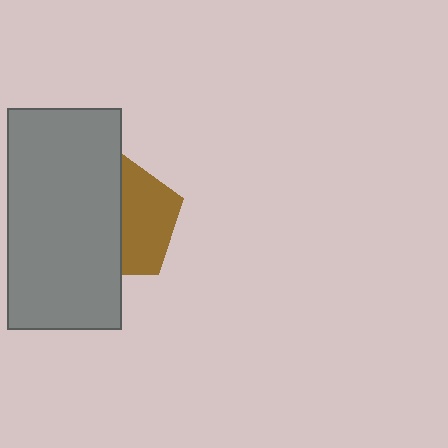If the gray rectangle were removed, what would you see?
You would see the complete brown pentagon.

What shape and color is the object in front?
The object in front is a gray rectangle.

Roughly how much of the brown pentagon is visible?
About half of it is visible (roughly 47%).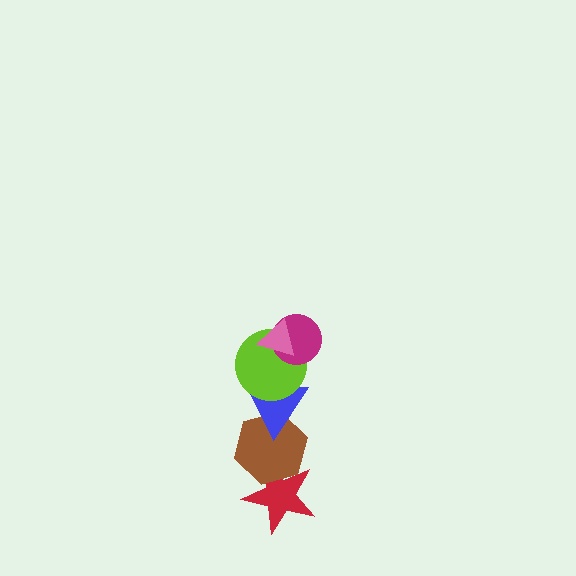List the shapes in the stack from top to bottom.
From top to bottom: the pink triangle, the magenta circle, the lime circle, the blue triangle, the brown hexagon, the red star.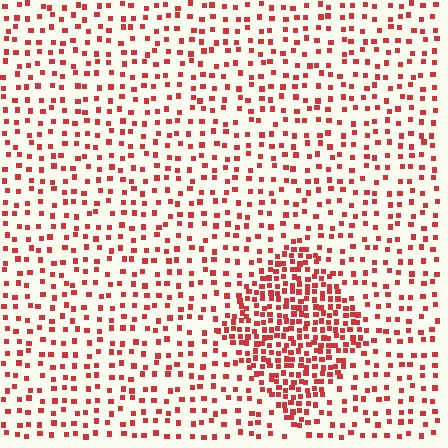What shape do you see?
I see a diamond.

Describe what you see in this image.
The image contains small red elements arranged at two different densities. A diamond-shaped region is visible where the elements are more densely packed than the surrounding area.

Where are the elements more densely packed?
The elements are more densely packed inside the diamond boundary.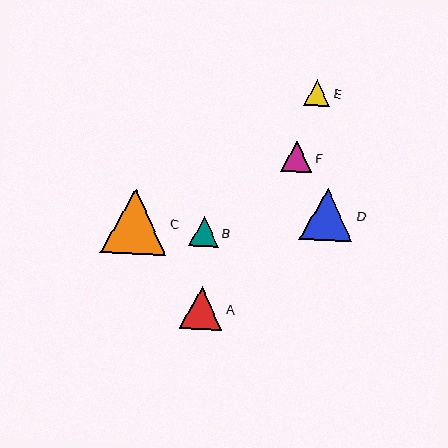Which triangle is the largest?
Triangle C is the largest with a size of approximately 65 pixels.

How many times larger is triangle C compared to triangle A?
Triangle C is approximately 1.5 times the size of triangle A.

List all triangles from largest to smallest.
From largest to smallest: C, D, A, F, B, E.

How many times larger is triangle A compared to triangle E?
Triangle A is approximately 1.6 times the size of triangle E.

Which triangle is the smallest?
Triangle E is the smallest with a size of approximately 26 pixels.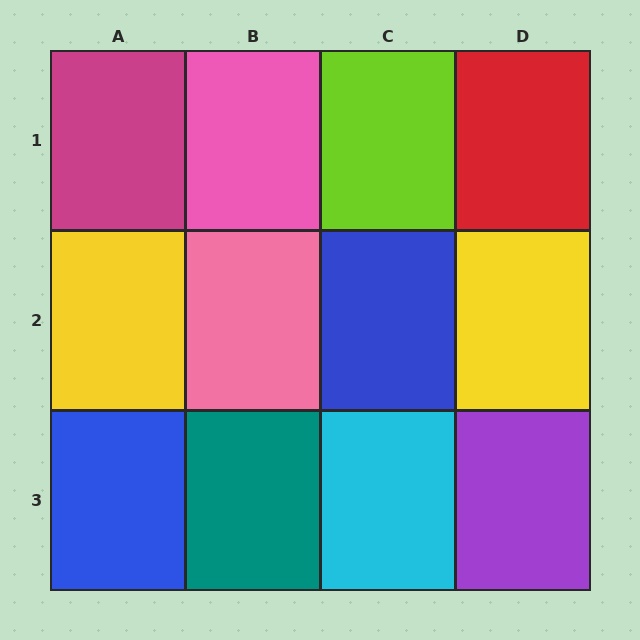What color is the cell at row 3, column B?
Teal.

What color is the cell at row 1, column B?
Pink.